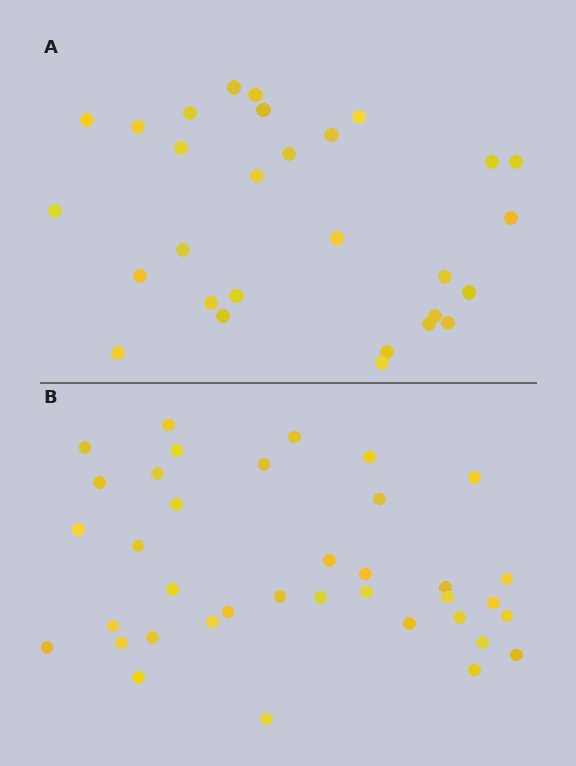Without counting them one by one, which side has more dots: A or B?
Region B (the bottom region) has more dots.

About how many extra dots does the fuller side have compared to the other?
Region B has roughly 8 or so more dots than region A.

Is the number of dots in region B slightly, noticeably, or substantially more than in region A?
Region B has noticeably more, but not dramatically so. The ratio is roughly 1.3 to 1.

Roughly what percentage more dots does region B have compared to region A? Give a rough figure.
About 30% more.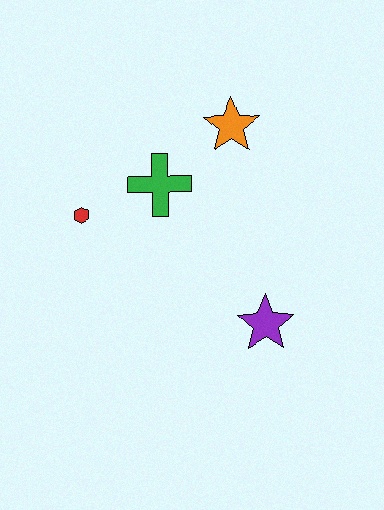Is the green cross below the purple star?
No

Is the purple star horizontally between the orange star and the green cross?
No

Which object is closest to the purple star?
The green cross is closest to the purple star.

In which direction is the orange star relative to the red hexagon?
The orange star is to the right of the red hexagon.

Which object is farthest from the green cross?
The purple star is farthest from the green cross.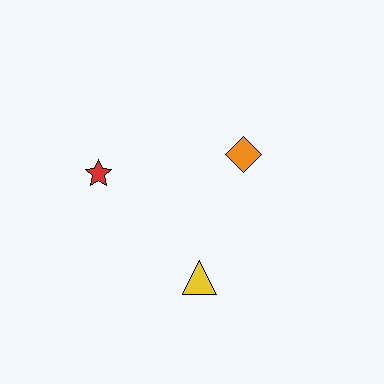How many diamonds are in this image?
There is 1 diamond.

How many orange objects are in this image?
There is 1 orange object.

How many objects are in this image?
There are 3 objects.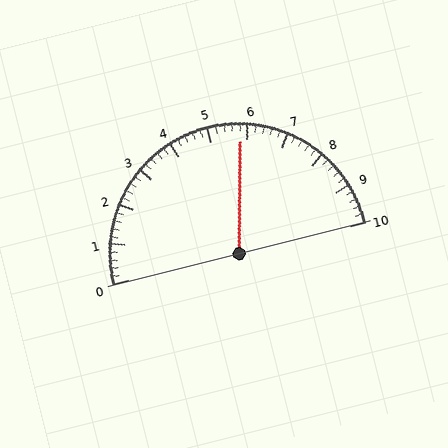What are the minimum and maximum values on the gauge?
The gauge ranges from 0 to 10.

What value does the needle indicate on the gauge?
The needle indicates approximately 5.8.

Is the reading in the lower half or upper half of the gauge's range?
The reading is in the upper half of the range (0 to 10).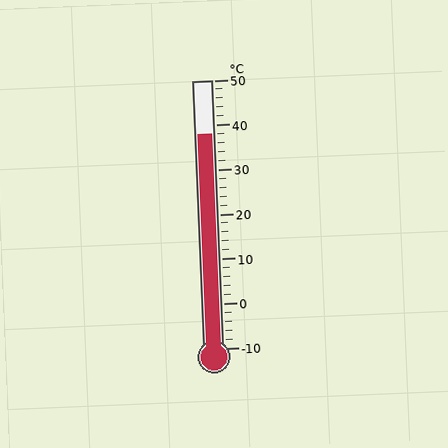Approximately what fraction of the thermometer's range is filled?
The thermometer is filled to approximately 80% of its range.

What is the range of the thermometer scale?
The thermometer scale ranges from -10°C to 50°C.